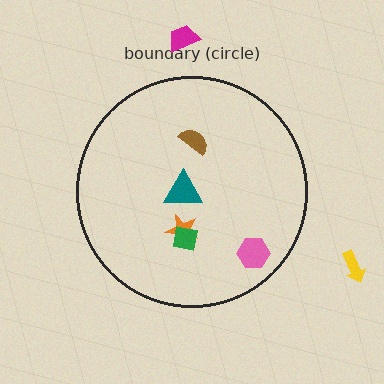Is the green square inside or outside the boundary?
Inside.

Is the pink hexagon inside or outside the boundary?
Inside.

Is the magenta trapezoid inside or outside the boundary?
Outside.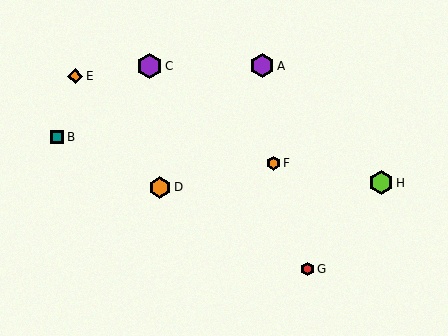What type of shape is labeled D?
Shape D is an orange hexagon.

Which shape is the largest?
The purple hexagon (labeled C) is the largest.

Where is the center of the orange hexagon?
The center of the orange hexagon is at (273, 163).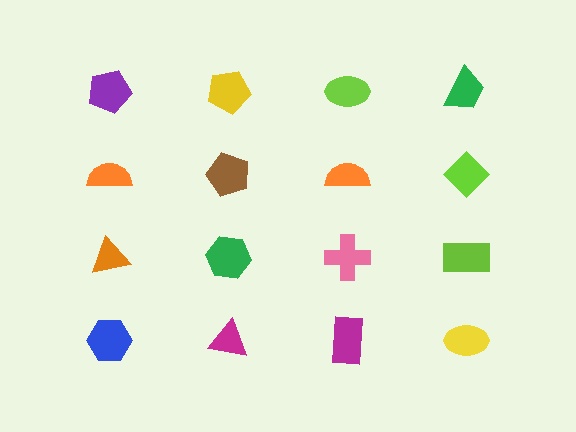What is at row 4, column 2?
A magenta triangle.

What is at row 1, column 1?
A purple pentagon.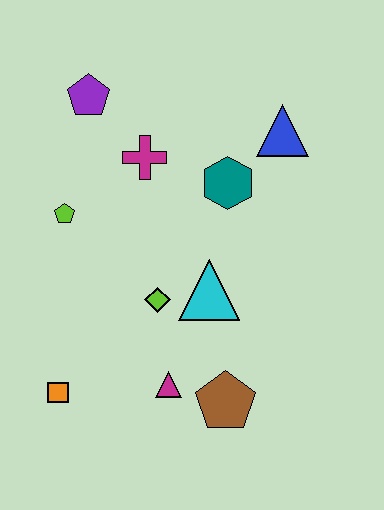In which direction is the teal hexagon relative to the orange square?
The teal hexagon is above the orange square.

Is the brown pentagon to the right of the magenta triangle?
Yes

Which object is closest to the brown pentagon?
The magenta triangle is closest to the brown pentagon.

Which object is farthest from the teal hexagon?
The orange square is farthest from the teal hexagon.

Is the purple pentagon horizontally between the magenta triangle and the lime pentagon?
Yes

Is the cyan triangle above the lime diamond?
Yes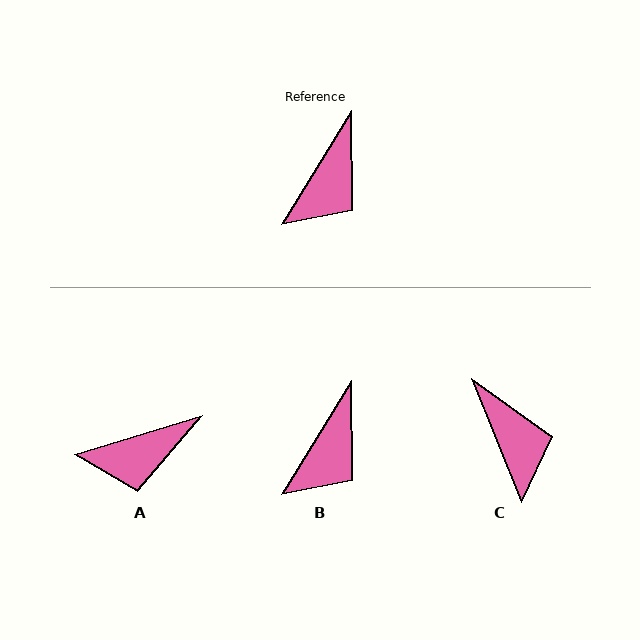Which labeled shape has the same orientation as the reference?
B.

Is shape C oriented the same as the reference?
No, it is off by about 54 degrees.